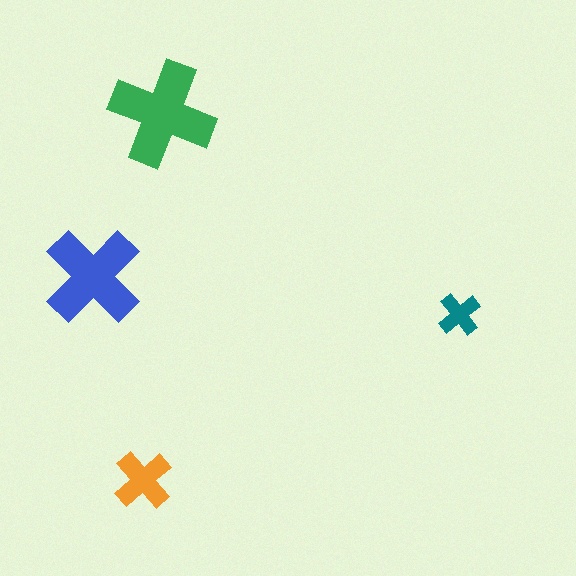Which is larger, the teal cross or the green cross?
The green one.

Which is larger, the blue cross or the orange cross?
The blue one.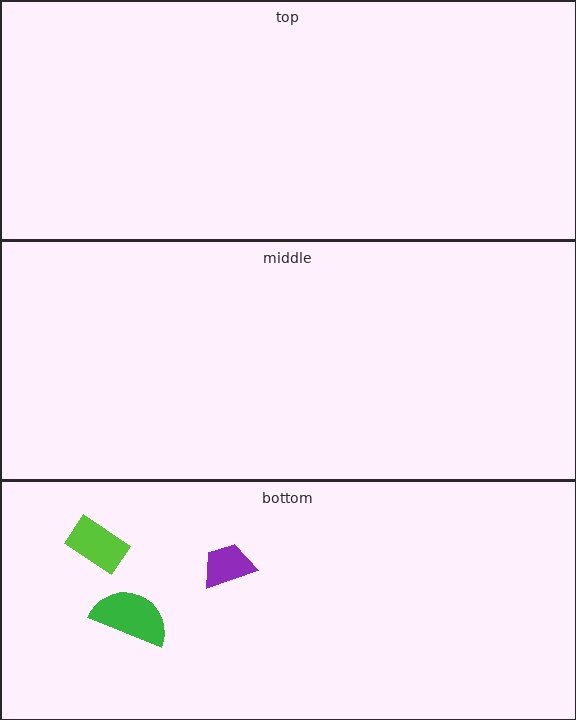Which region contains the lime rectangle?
The bottom region.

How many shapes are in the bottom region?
3.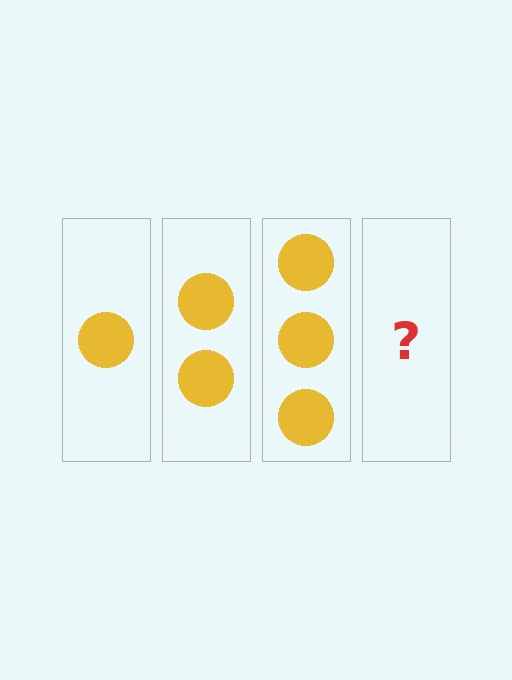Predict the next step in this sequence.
The next step is 4 circles.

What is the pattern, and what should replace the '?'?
The pattern is that each step adds one more circle. The '?' should be 4 circles.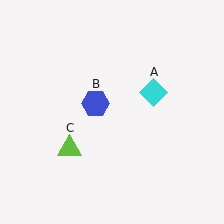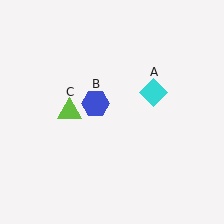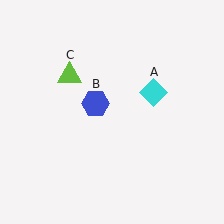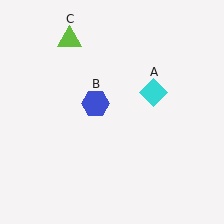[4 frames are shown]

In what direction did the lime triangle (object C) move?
The lime triangle (object C) moved up.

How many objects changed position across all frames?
1 object changed position: lime triangle (object C).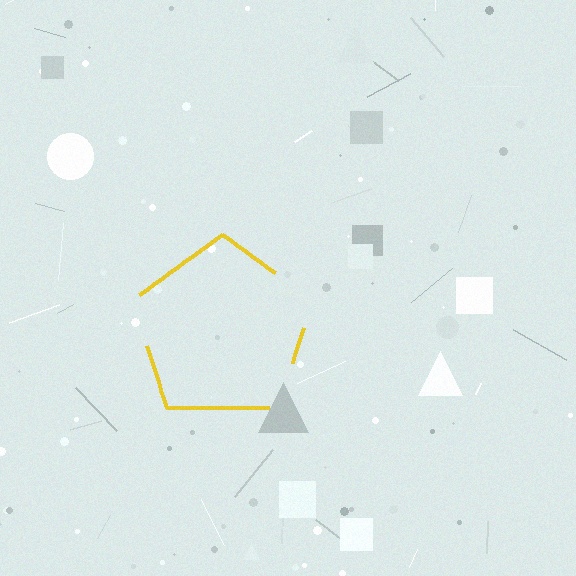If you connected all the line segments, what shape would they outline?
They would outline a pentagon.